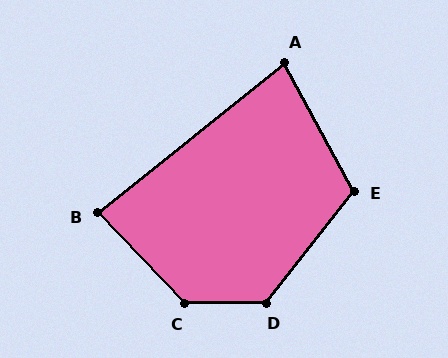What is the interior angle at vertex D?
Approximately 129 degrees (obtuse).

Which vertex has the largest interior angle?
C, at approximately 133 degrees.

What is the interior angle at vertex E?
Approximately 113 degrees (obtuse).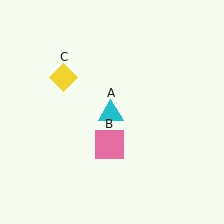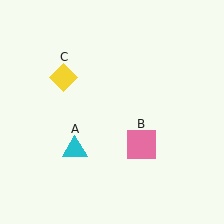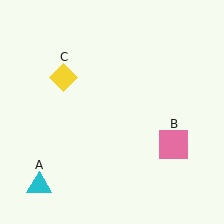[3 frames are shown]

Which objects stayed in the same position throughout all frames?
Yellow diamond (object C) remained stationary.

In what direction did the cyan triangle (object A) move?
The cyan triangle (object A) moved down and to the left.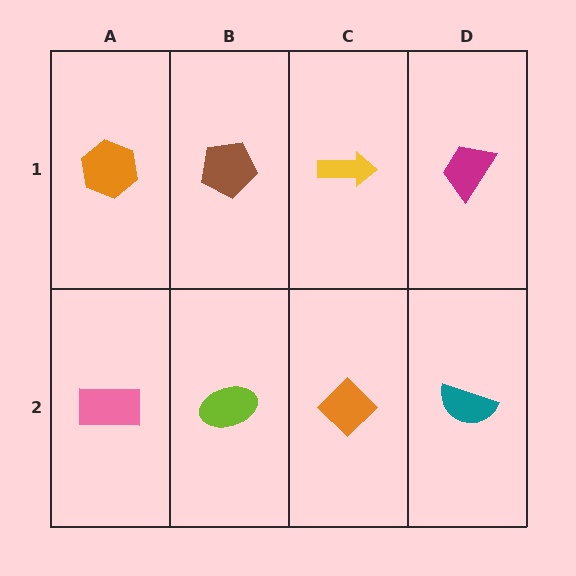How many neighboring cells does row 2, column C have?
3.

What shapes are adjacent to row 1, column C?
An orange diamond (row 2, column C), a brown pentagon (row 1, column B), a magenta trapezoid (row 1, column D).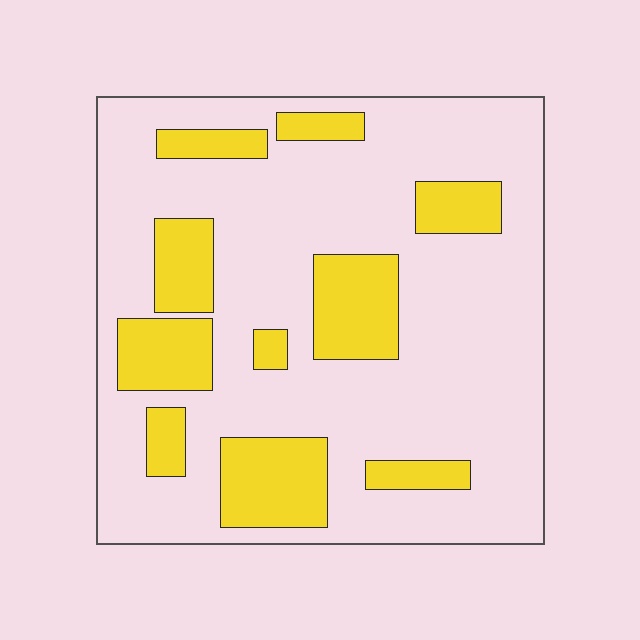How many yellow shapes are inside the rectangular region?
10.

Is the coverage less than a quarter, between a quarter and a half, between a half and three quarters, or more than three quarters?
Less than a quarter.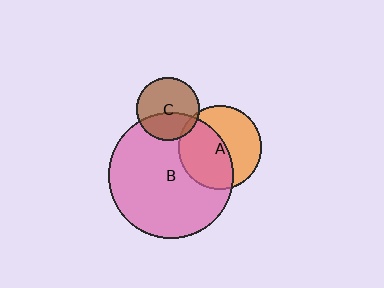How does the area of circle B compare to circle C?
Approximately 4.0 times.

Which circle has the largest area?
Circle B (pink).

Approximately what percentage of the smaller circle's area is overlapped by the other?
Approximately 50%.